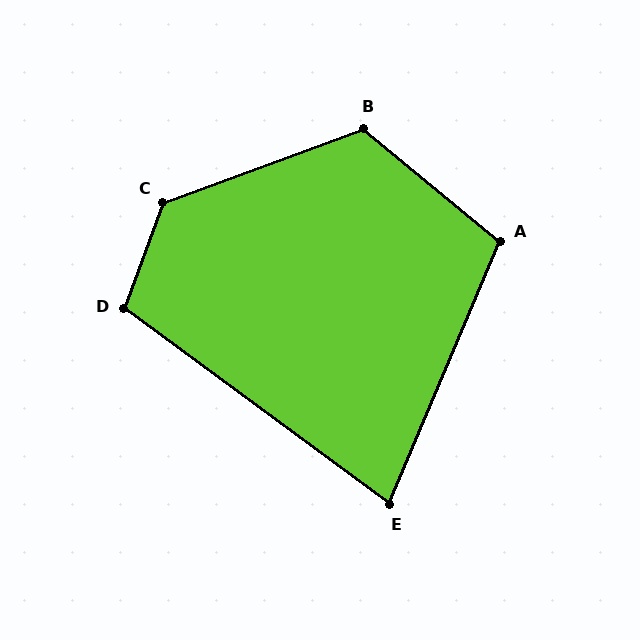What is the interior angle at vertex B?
Approximately 120 degrees (obtuse).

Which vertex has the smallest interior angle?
E, at approximately 76 degrees.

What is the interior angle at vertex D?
Approximately 106 degrees (obtuse).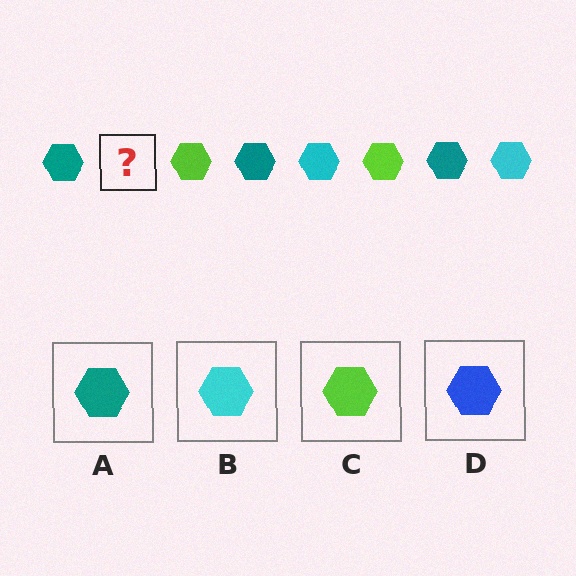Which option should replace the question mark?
Option B.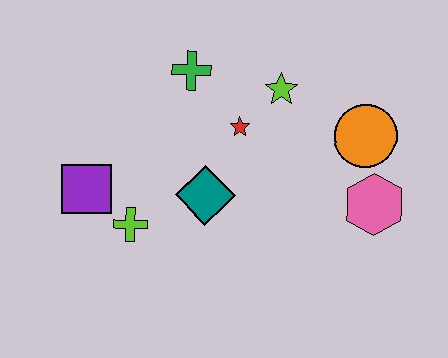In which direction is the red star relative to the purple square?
The red star is to the right of the purple square.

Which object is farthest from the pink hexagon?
The purple square is farthest from the pink hexagon.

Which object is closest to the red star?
The lime star is closest to the red star.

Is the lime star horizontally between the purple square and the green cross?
No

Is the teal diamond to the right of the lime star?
No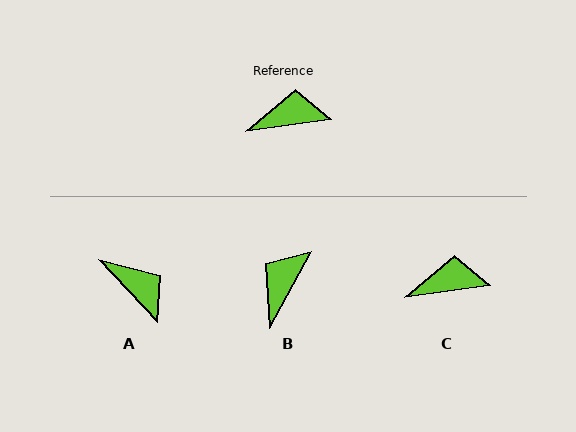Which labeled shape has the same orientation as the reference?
C.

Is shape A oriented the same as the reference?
No, it is off by about 54 degrees.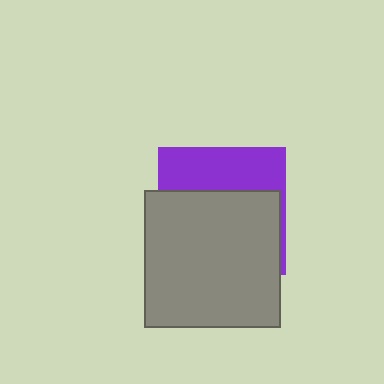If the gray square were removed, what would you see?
You would see the complete purple square.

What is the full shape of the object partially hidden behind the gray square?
The partially hidden object is a purple square.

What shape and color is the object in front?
The object in front is a gray square.